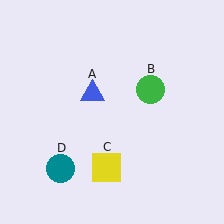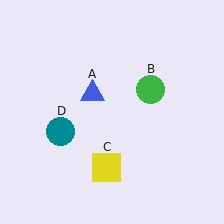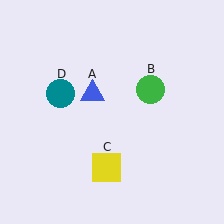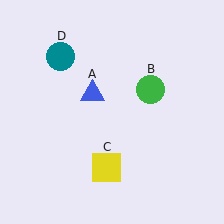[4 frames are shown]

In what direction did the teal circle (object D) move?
The teal circle (object D) moved up.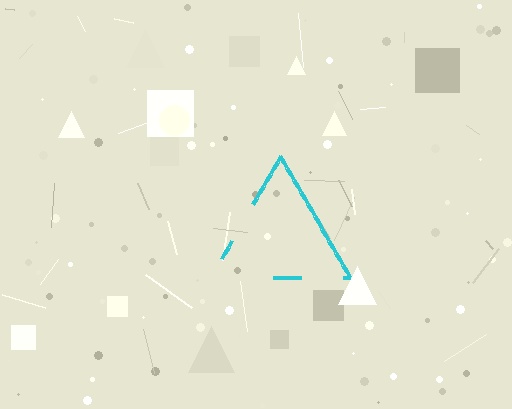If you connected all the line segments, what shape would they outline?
They would outline a triangle.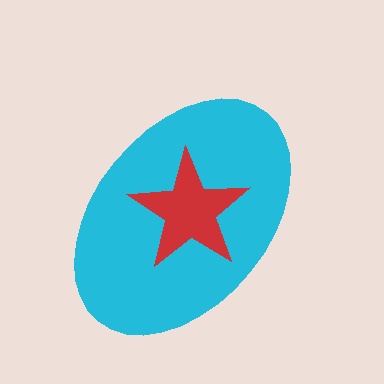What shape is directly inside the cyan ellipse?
The red star.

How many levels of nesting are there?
2.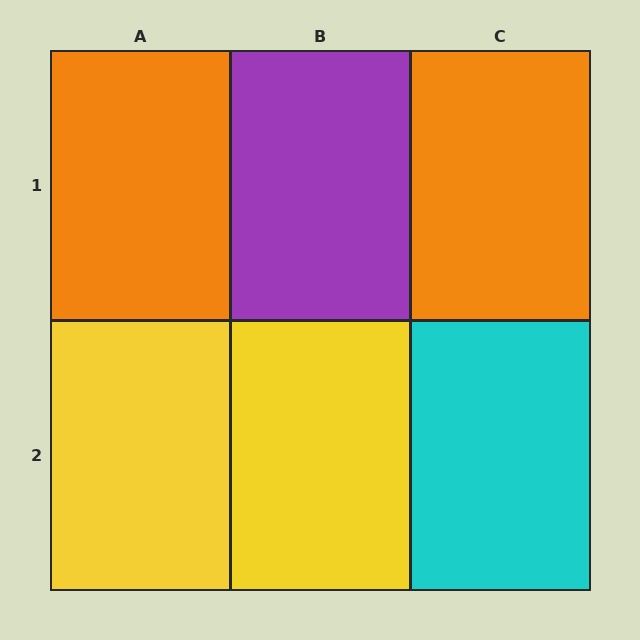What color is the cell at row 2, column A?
Yellow.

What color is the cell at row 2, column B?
Yellow.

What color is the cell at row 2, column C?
Cyan.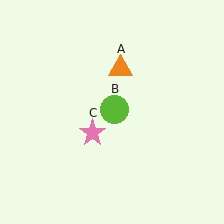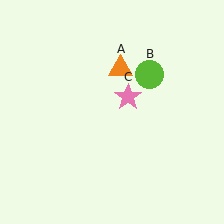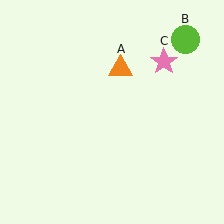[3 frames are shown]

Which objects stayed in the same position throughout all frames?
Orange triangle (object A) remained stationary.